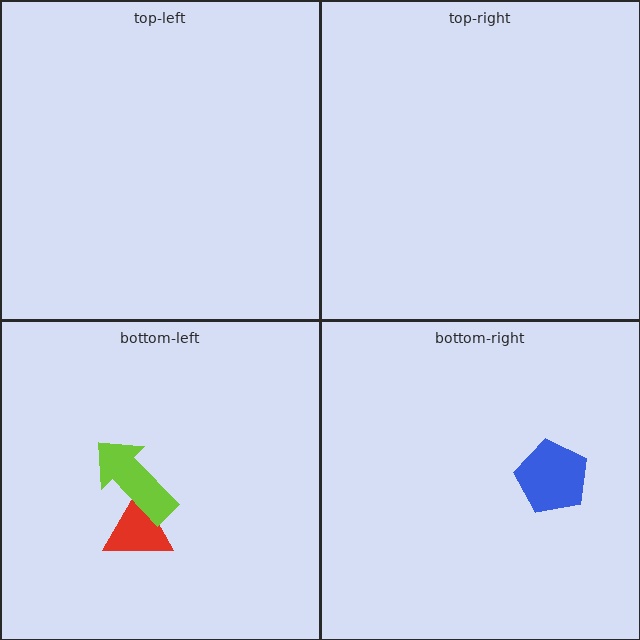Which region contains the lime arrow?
The bottom-left region.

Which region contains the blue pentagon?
The bottom-right region.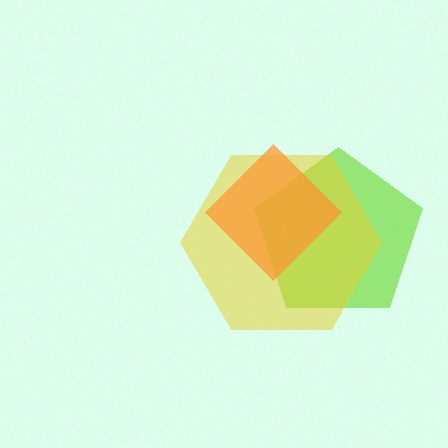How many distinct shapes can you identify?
There are 3 distinct shapes: a lime pentagon, a yellow hexagon, an orange diamond.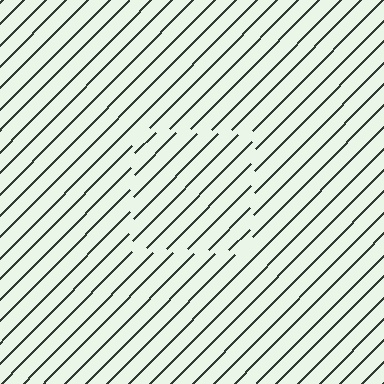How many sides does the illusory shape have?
4 sides — the line-ends trace a square.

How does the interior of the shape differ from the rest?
The interior of the shape contains the same grating, shifted by half a period — the contour is defined by the phase discontinuity where line-ends from the inner and outer gratings abut.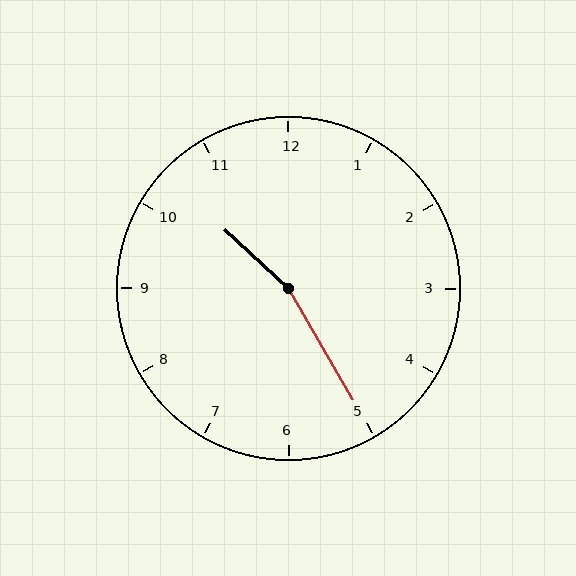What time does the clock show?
10:25.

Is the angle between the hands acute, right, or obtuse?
It is obtuse.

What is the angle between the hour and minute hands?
Approximately 162 degrees.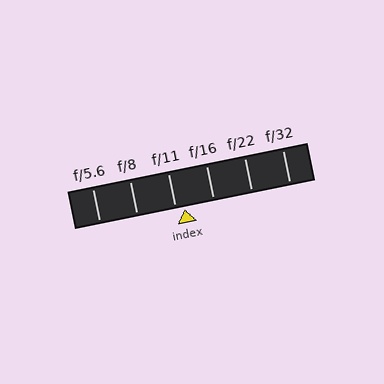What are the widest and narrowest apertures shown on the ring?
The widest aperture shown is f/5.6 and the narrowest is f/32.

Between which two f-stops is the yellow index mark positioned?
The index mark is between f/11 and f/16.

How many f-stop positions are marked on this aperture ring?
There are 6 f-stop positions marked.